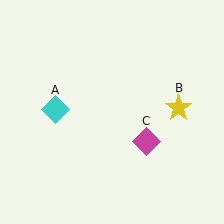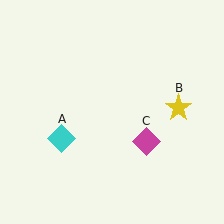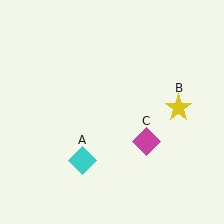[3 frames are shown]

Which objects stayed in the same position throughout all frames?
Yellow star (object B) and magenta diamond (object C) remained stationary.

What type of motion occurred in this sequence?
The cyan diamond (object A) rotated counterclockwise around the center of the scene.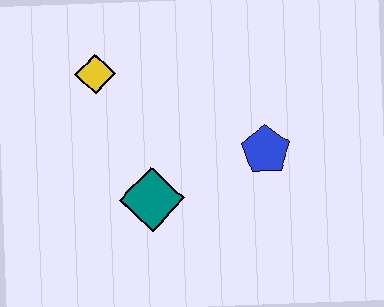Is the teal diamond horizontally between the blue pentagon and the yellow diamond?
Yes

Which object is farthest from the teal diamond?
The yellow diamond is farthest from the teal diamond.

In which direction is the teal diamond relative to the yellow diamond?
The teal diamond is below the yellow diamond.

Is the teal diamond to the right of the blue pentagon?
No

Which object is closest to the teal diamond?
The blue pentagon is closest to the teal diamond.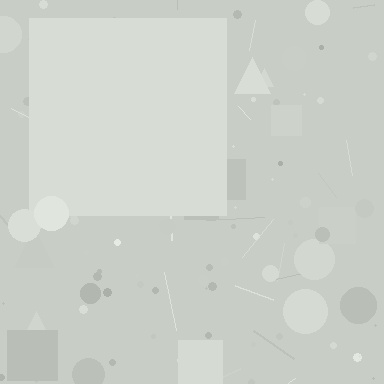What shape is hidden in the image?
A square is hidden in the image.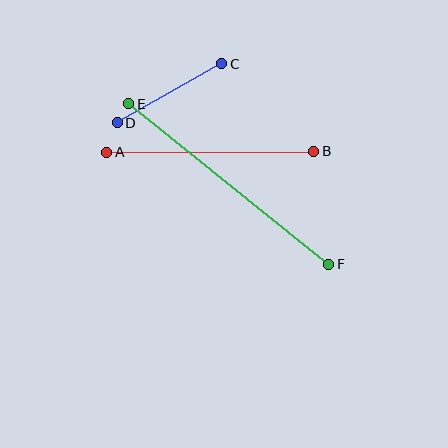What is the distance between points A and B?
The distance is approximately 207 pixels.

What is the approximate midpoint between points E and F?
The midpoint is at approximately (229, 184) pixels.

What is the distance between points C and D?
The distance is approximately 120 pixels.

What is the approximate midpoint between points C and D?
The midpoint is at approximately (169, 93) pixels.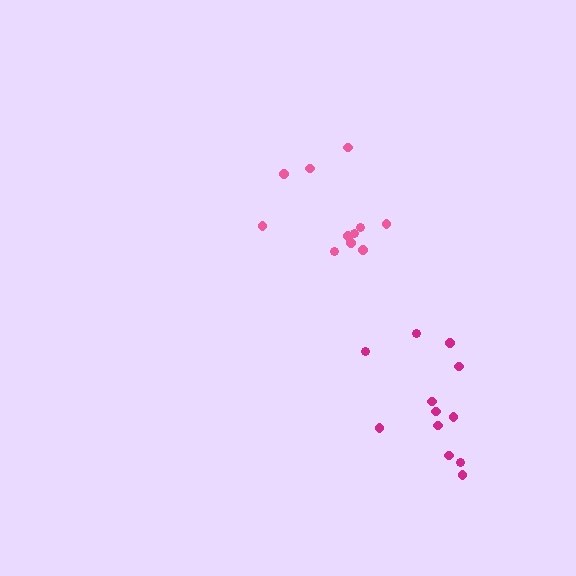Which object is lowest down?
The magenta cluster is bottommost.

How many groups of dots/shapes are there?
There are 2 groups.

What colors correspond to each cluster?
The clusters are colored: magenta, pink.